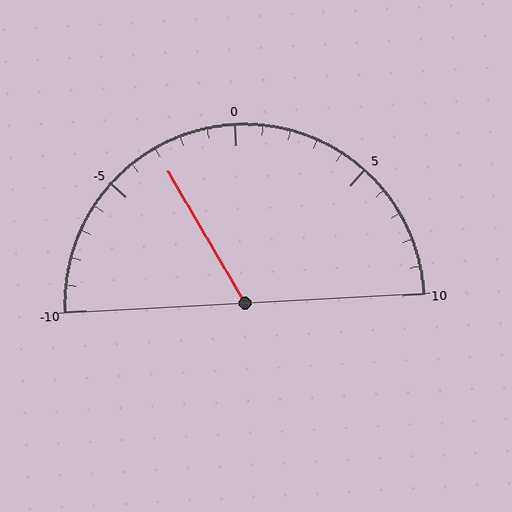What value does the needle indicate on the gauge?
The needle indicates approximately -3.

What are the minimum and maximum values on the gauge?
The gauge ranges from -10 to 10.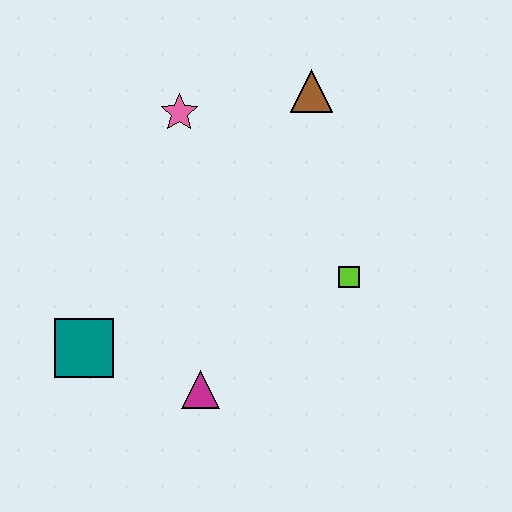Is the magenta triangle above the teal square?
No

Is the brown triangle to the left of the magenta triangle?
No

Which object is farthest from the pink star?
The magenta triangle is farthest from the pink star.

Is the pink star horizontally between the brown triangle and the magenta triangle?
No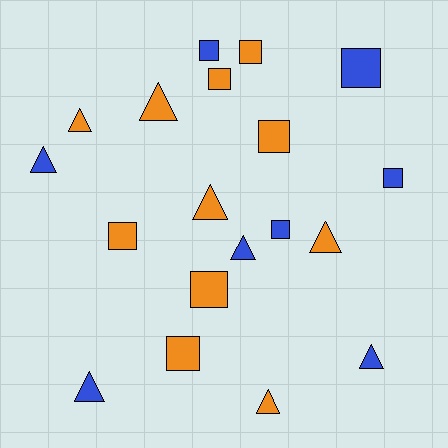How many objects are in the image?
There are 19 objects.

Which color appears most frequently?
Orange, with 11 objects.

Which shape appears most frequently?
Square, with 10 objects.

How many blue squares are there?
There are 4 blue squares.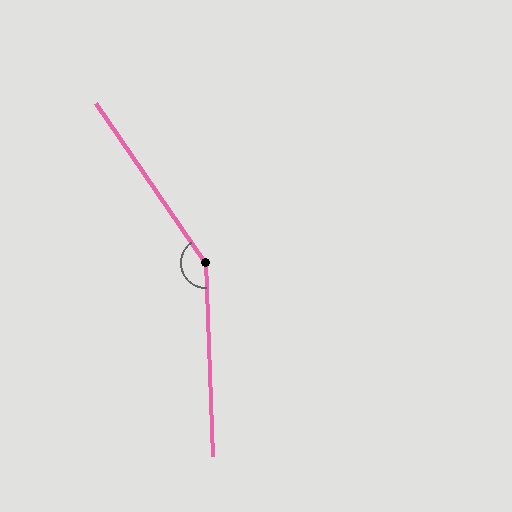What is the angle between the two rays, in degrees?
Approximately 147 degrees.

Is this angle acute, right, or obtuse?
It is obtuse.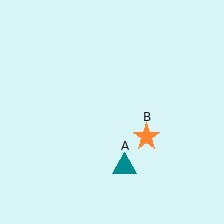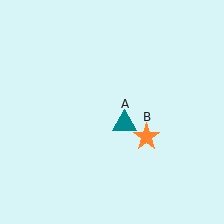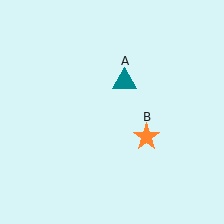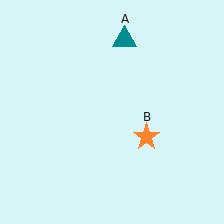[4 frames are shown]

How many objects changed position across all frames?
1 object changed position: teal triangle (object A).